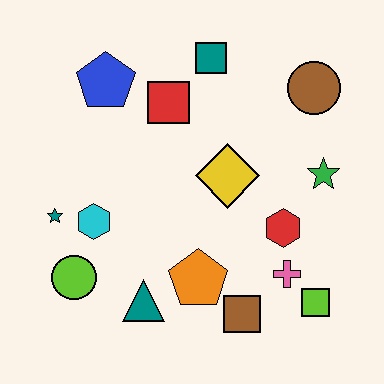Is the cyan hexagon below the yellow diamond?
Yes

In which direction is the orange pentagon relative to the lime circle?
The orange pentagon is to the right of the lime circle.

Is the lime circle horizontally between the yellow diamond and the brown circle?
No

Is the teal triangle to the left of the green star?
Yes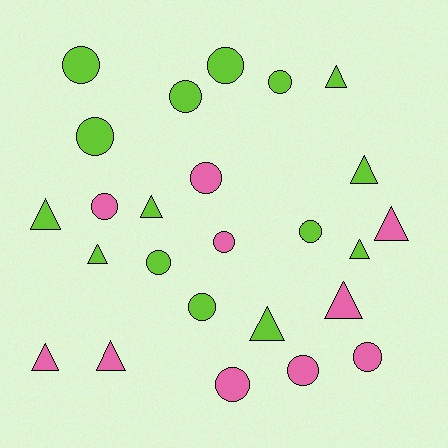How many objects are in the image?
There are 25 objects.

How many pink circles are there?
There are 6 pink circles.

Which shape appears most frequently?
Circle, with 14 objects.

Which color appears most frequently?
Lime, with 15 objects.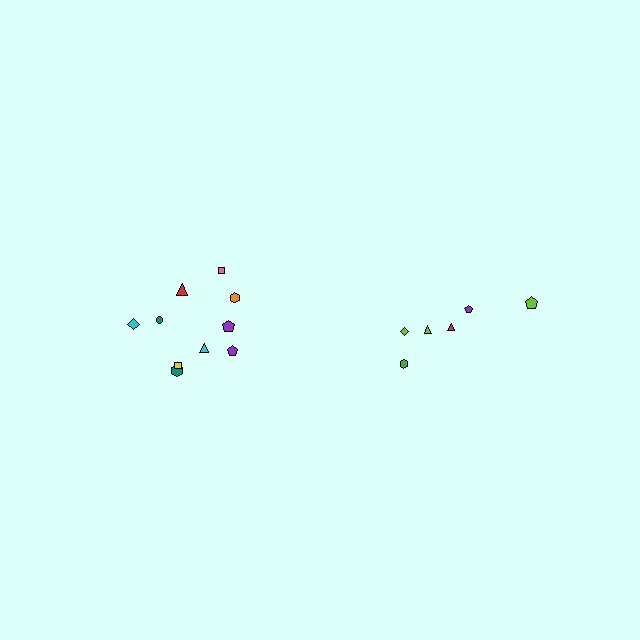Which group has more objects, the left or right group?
The left group.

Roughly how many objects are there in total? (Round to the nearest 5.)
Roughly 15 objects in total.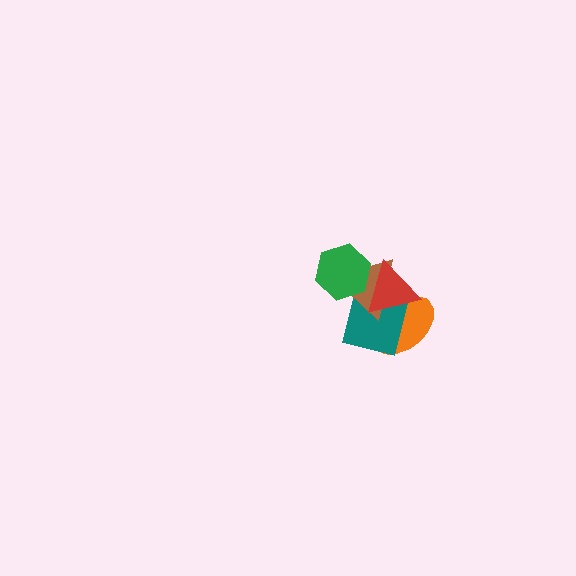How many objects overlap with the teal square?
4 objects overlap with the teal square.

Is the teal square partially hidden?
Yes, it is partially covered by another shape.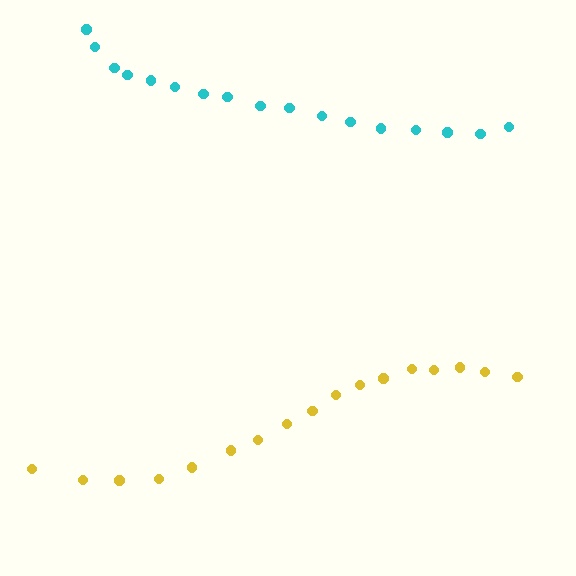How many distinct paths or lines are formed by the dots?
There are 2 distinct paths.